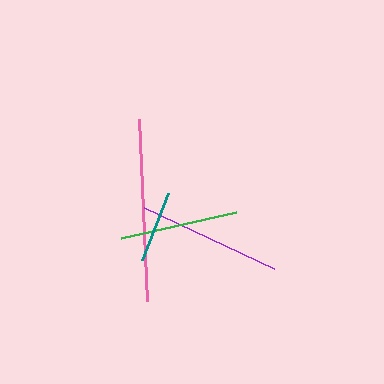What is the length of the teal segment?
The teal segment is approximately 71 pixels long.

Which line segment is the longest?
The pink line is the longest at approximately 182 pixels.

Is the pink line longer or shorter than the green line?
The pink line is longer than the green line.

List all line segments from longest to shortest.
From longest to shortest: pink, purple, green, teal.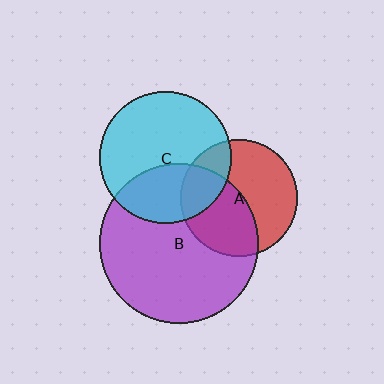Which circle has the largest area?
Circle B (purple).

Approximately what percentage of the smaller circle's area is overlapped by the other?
Approximately 45%.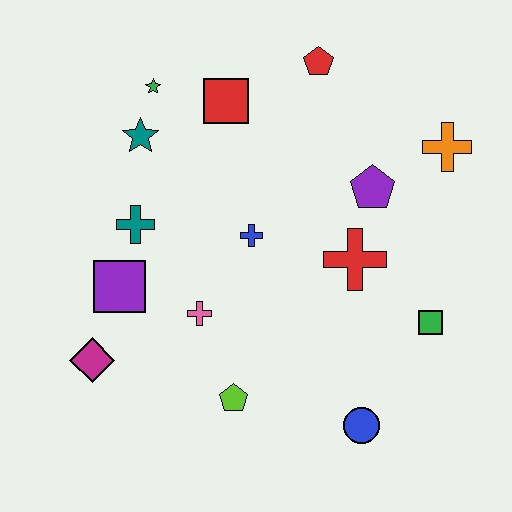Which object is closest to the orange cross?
The purple pentagon is closest to the orange cross.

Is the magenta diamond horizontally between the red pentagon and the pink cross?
No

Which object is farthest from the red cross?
The magenta diamond is farthest from the red cross.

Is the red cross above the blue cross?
No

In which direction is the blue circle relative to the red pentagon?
The blue circle is below the red pentagon.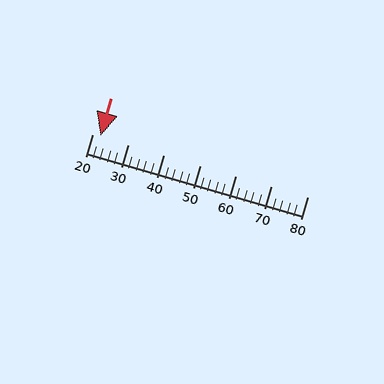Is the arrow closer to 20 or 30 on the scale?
The arrow is closer to 20.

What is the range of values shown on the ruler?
The ruler shows values from 20 to 80.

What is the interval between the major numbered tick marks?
The major tick marks are spaced 10 units apart.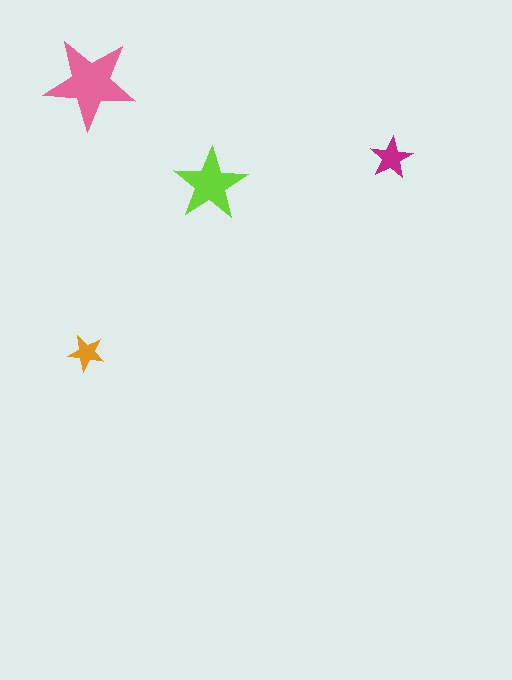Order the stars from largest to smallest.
the pink one, the lime one, the magenta one, the orange one.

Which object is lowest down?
The orange star is bottommost.